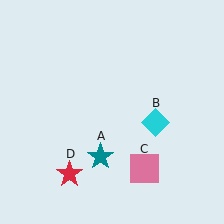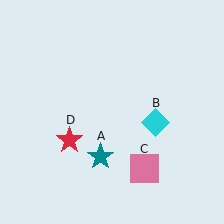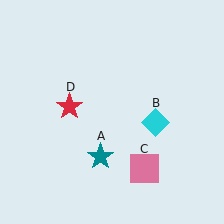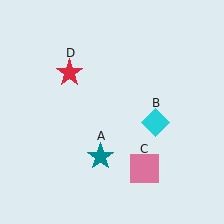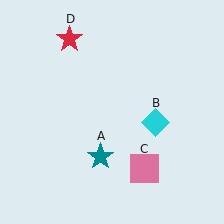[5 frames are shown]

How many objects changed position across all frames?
1 object changed position: red star (object D).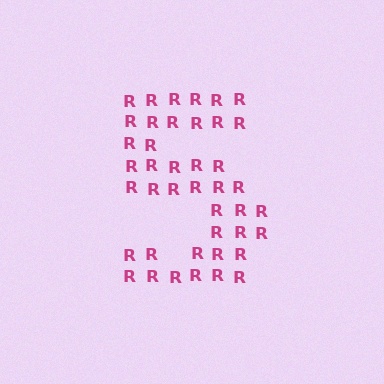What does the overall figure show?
The overall figure shows the digit 5.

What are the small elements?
The small elements are letter R's.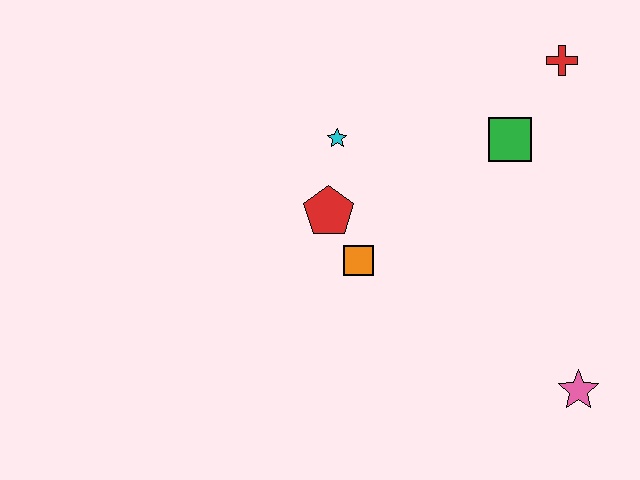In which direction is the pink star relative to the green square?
The pink star is below the green square.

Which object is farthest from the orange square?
The red cross is farthest from the orange square.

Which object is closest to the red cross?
The green square is closest to the red cross.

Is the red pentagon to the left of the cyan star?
Yes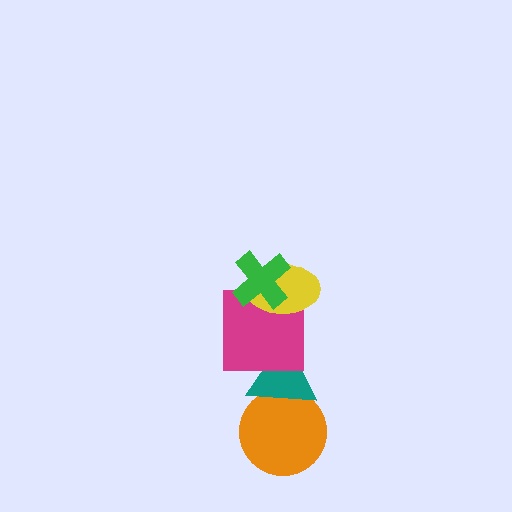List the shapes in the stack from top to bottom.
From top to bottom: the green cross, the yellow ellipse, the magenta square, the teal triangle, the orange circle.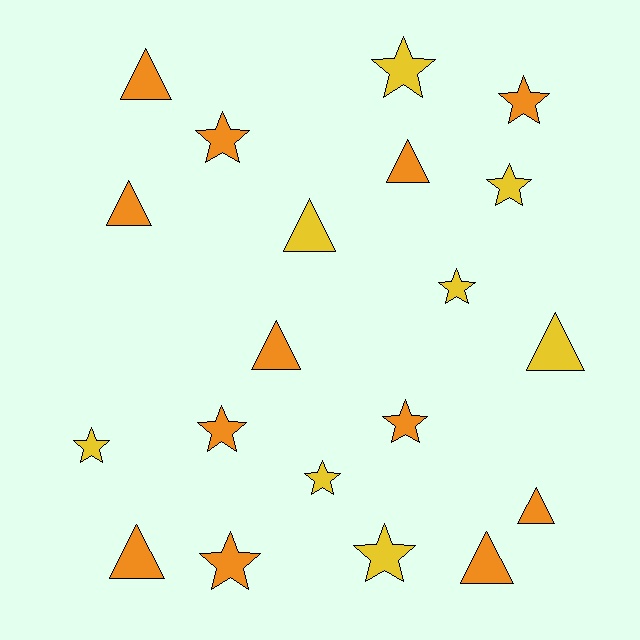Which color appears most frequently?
Orange, with 12 objects.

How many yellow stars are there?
There are 6 yellow stars.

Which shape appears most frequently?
Star, with 11 objects.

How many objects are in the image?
There are 20 objects.